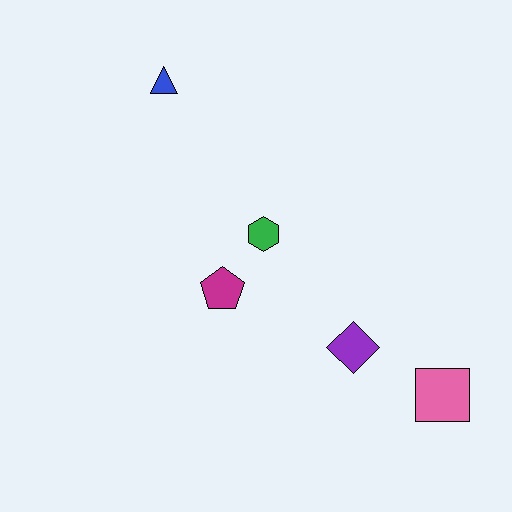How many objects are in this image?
There are 5 objects.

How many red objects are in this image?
There are no red objects.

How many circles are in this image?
There are no circles.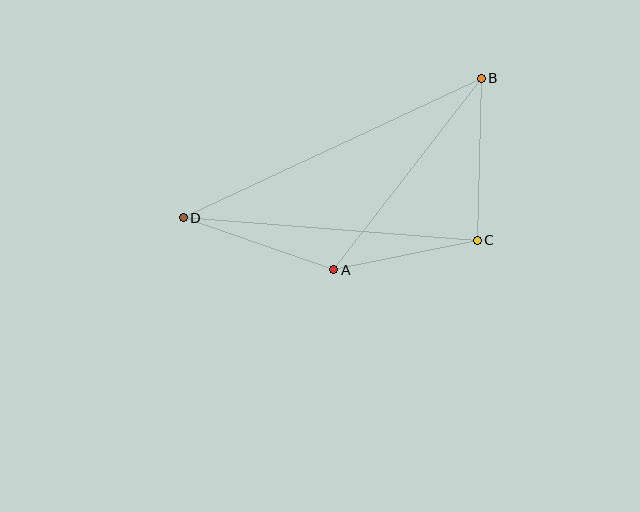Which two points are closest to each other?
Points A and C are closest to each other.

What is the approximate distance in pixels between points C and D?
The distance between C and D is approximately 295 pixels.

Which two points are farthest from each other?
Points B and D are farthest from each other.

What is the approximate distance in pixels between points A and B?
The distance between A and B is approximately 242 pixels.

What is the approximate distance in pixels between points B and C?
The distance between B and C is approximately 162 pixels.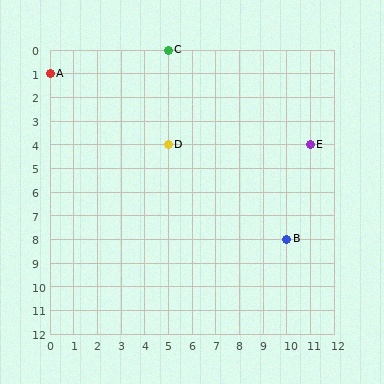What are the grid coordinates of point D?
Point D is at grid coordinates (5, 4).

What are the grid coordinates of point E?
Point E is at grid coordinates (11, 4).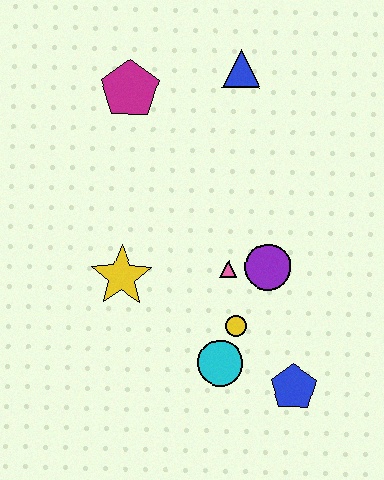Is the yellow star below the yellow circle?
No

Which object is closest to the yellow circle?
The cyan circle is closest to the yellow circle.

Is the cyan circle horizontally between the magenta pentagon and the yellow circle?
Yes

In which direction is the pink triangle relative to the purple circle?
The pink triangle is to the left of the purple circle.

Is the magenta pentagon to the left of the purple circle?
Yes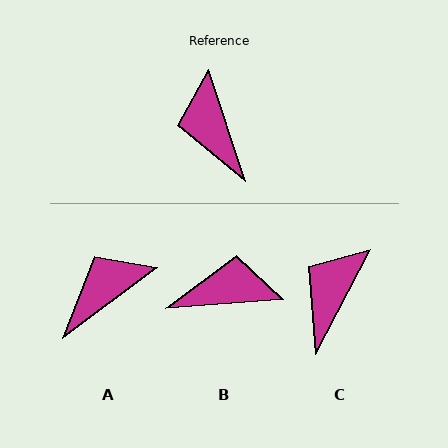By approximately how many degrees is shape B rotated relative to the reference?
Approximately 104 degrees clockwise.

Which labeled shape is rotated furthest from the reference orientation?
B, about 104 degrees away.